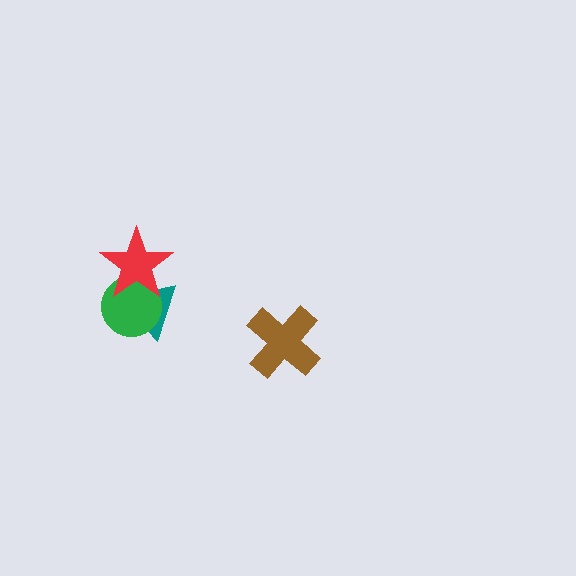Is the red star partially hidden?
No, no other shape covers it.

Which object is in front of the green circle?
The red star is in front of the green circle.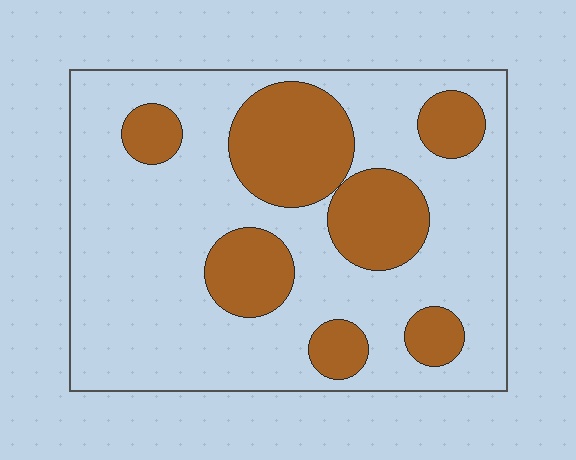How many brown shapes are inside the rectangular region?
7.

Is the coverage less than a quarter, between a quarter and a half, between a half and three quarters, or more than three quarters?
Between a quarter and a half.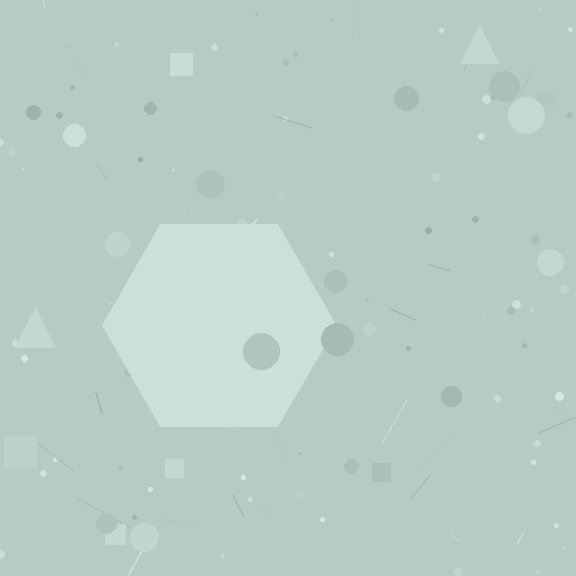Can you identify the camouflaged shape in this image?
The camouflaged shape is a hexagon.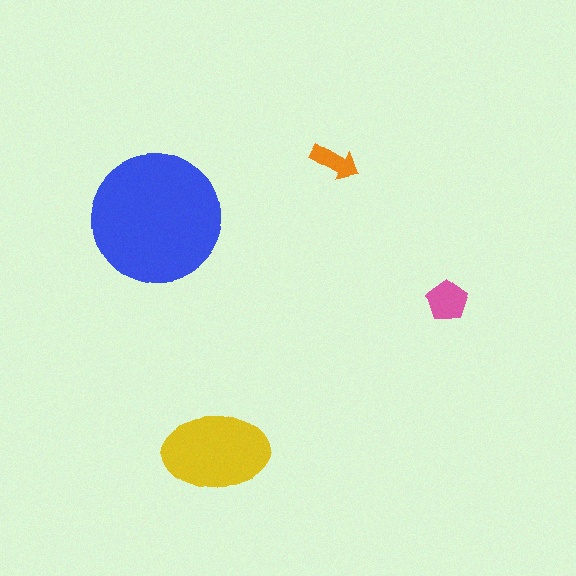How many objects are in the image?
There are 4 objects in the image.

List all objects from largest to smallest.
The blue circle, the yellow ellipse, the pink pentagon, the orange arrow.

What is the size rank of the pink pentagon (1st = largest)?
3rd.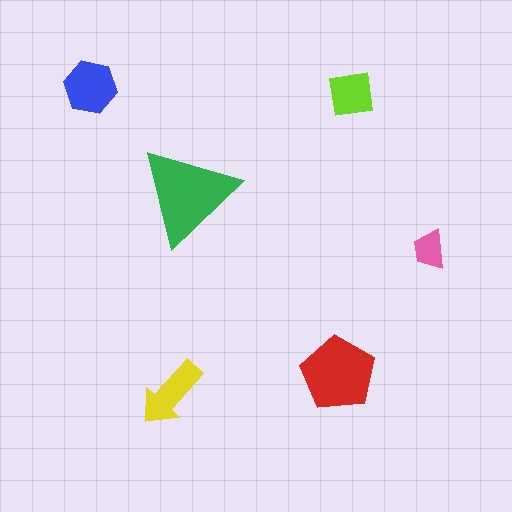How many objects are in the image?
There are 6 objects in the image.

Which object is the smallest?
The pink trapezoid.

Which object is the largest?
The green triangle.